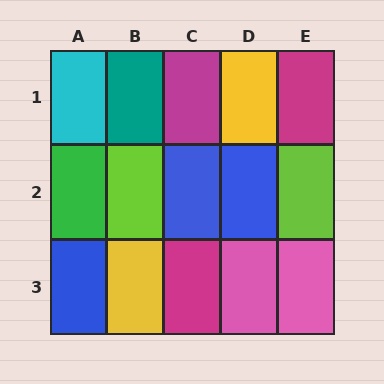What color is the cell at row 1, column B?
Teal.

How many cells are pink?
2 cells are pink.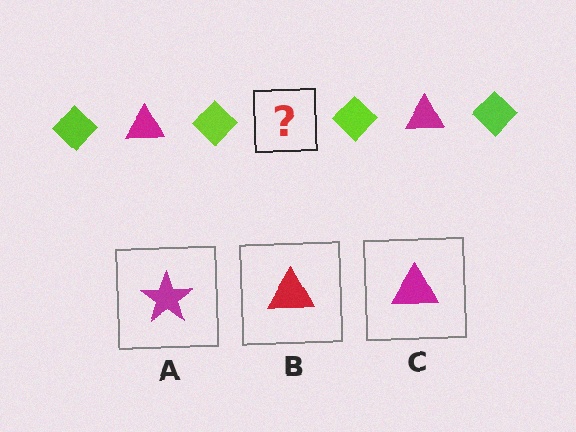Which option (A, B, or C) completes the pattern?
C.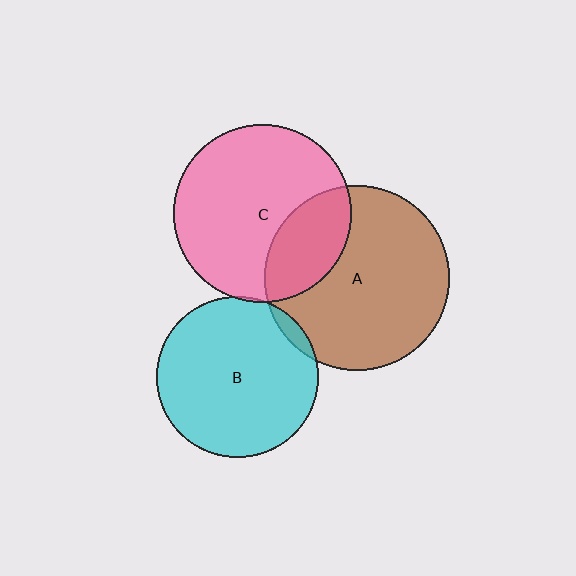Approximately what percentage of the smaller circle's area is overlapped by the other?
Approximately 5%.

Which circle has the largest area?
Circle A (brown).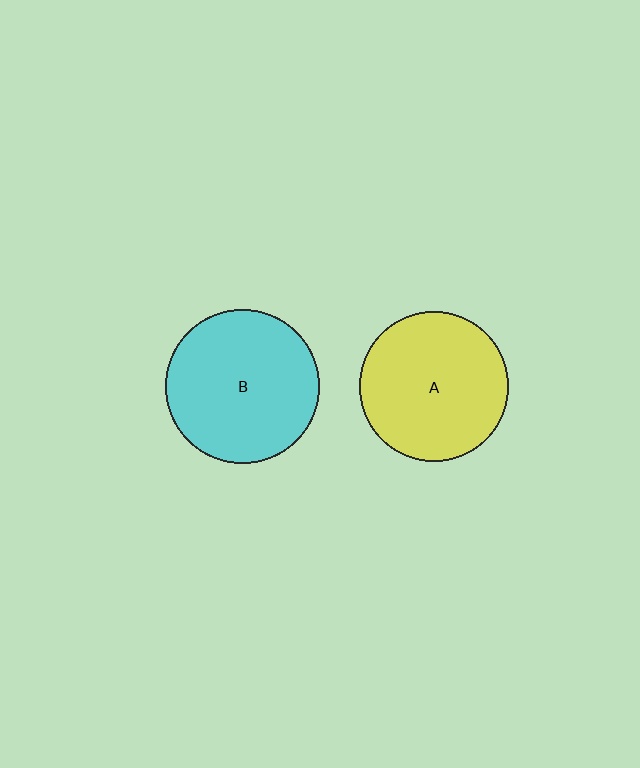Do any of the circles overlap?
No, none of the circles overlap.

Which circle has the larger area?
Circle B (cyan).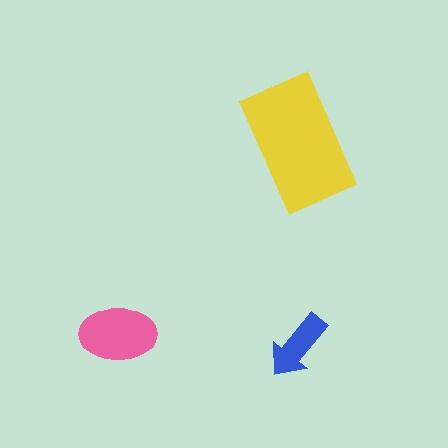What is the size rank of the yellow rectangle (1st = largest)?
1st.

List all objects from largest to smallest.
The yellow rectangle, the pink ellipse, the blue arrow.